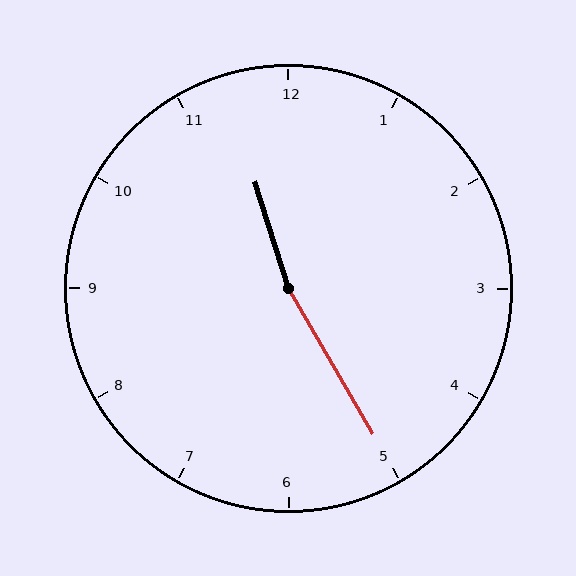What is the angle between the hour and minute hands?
Approximately 168 degrees.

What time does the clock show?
11:25.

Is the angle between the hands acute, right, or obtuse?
It is obtuse.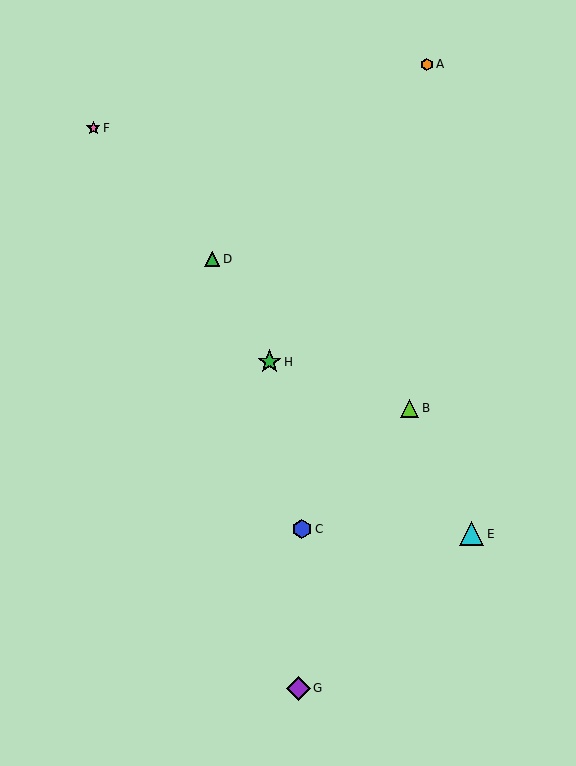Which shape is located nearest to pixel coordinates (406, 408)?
The lime triangle (labeled B) at (409, 408) is nearest to that location.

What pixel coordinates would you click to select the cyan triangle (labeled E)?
Click at (472, 534) to select the cyan triangle E.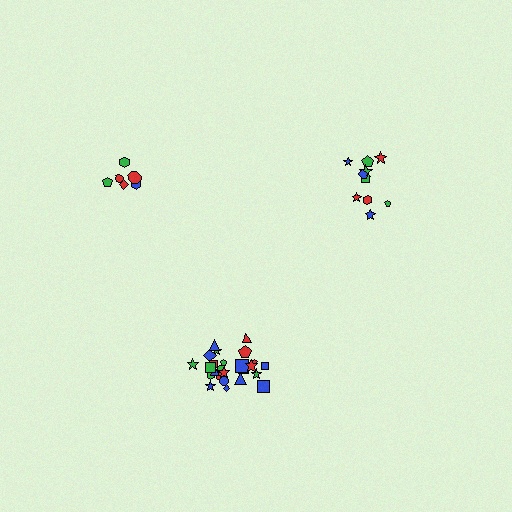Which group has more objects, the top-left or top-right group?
The top-right group.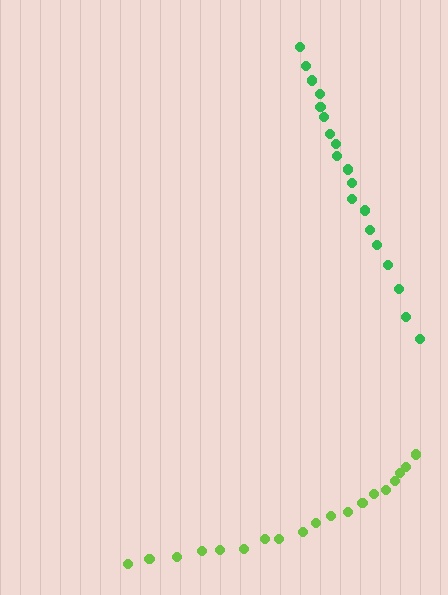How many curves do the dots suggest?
There are 2 distinct paths.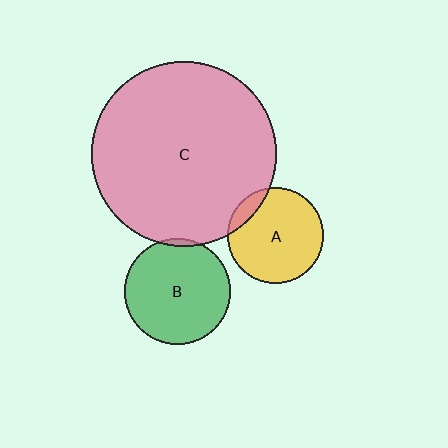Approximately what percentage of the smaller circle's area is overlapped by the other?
Approximately 5%.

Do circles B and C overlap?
Yes.